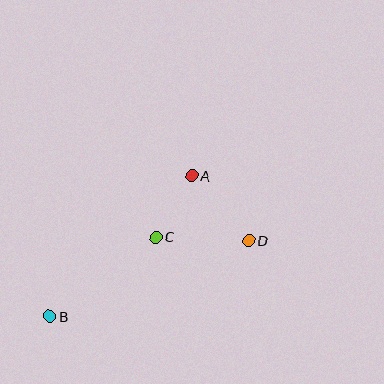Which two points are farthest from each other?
Points B and D are farthest from each other.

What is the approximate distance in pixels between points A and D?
The distance between A and D is approximately 86 pixels.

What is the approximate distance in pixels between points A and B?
The distance between A and B is approximately 200 pixels.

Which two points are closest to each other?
Points A and C are closest to each other.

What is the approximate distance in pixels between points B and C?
The distance between B and C is approximately 133 pixels.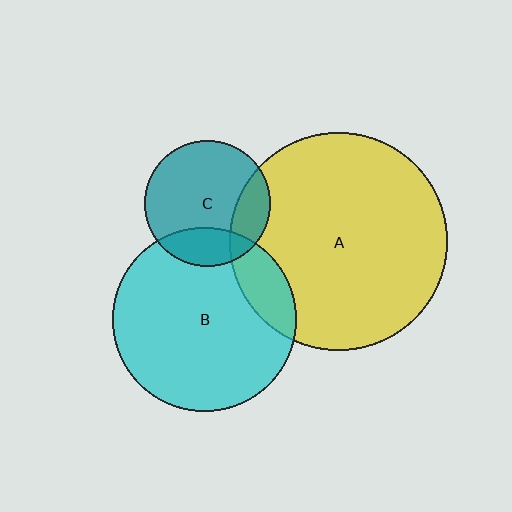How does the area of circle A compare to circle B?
Approximately 1.4 times.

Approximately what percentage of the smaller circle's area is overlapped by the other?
Approximately 20%.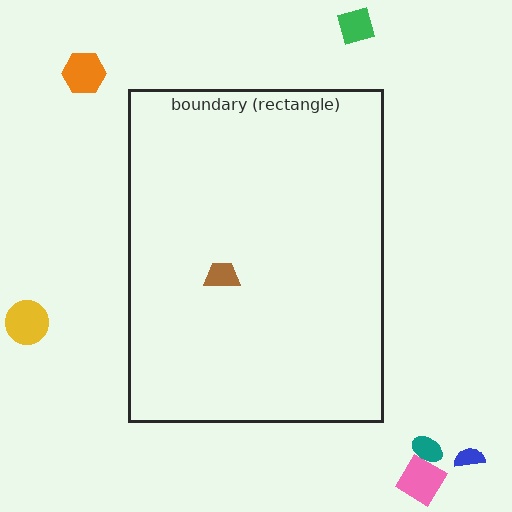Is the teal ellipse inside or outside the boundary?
Outside.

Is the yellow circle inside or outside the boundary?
Outside.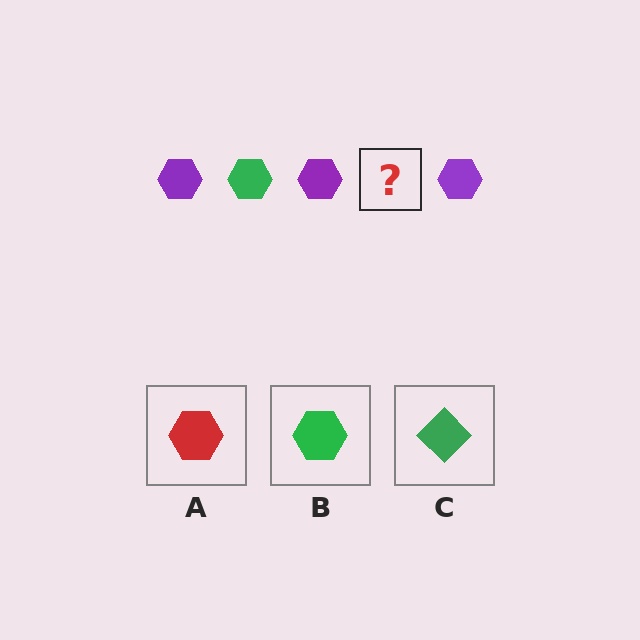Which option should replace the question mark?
Option B.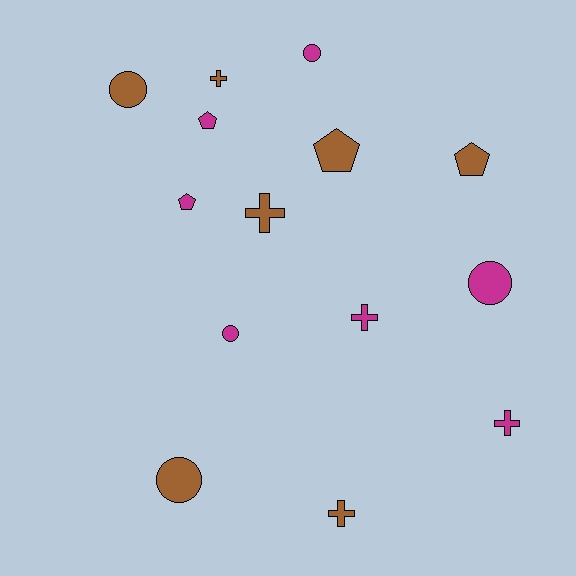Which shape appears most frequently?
Cross, with 5 objects.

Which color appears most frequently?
Brown, with 7 objects.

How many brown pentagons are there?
There are 2 brown pentagons.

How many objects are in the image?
There are 14 objects.